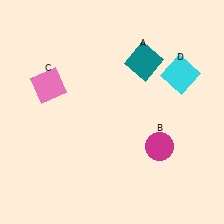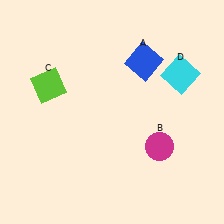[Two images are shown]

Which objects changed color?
A changed from teal to blue. C changed from pink to lime.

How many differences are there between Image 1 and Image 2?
There are 2 differences between the two images.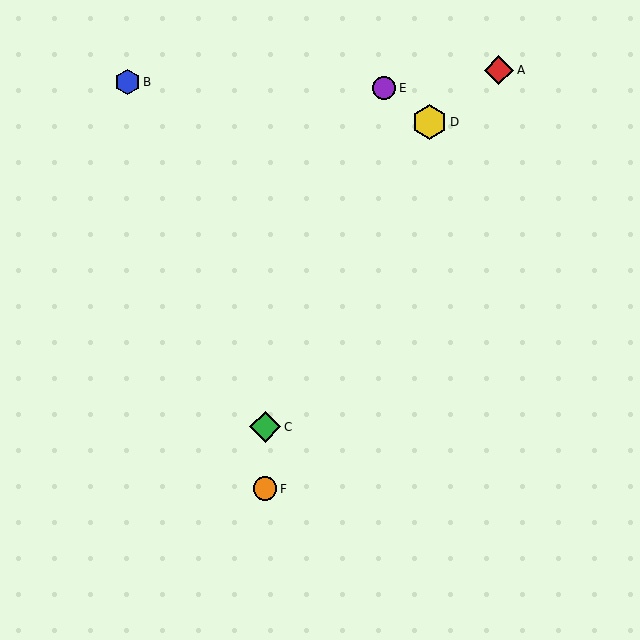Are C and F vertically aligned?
Yes, both are at x≈265.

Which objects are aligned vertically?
Objects C, F are aligned vertically.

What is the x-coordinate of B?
Object B is at x≈127.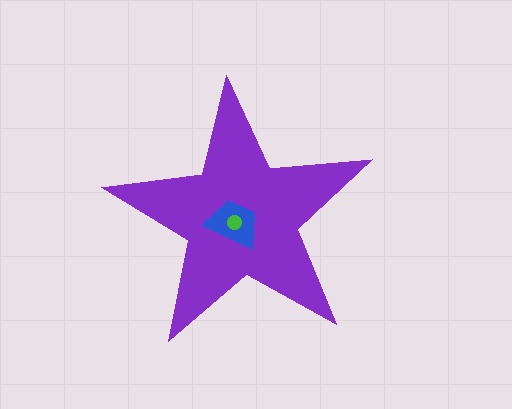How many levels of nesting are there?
3.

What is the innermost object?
The green circle.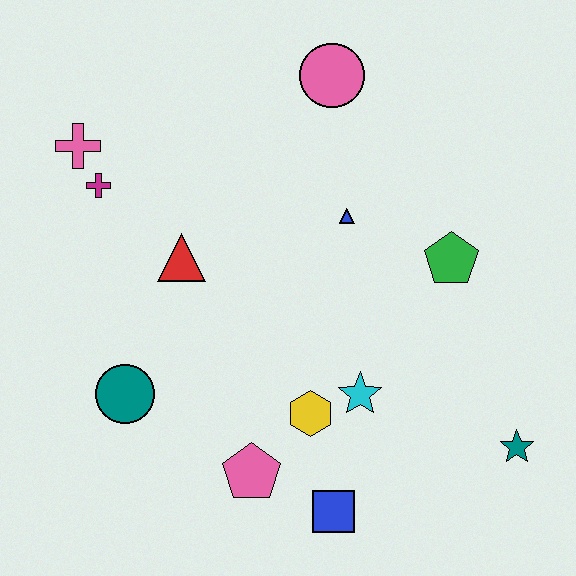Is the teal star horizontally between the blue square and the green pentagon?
No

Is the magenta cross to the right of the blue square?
No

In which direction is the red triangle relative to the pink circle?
The red triangle is below the pink circle.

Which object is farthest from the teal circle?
The teal star is farthest from the teal circle.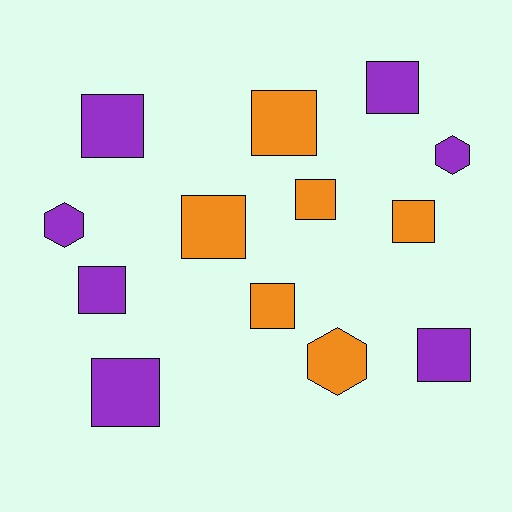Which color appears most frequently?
Purple, with 7 objects.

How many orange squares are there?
There are 5 orange squares.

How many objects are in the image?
There are 13 objects.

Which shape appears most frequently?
Square, with 10 objects.